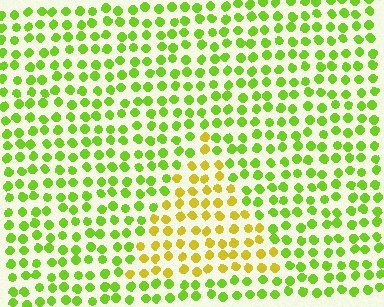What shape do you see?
I see a triangle.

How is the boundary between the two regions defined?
The boundary is defined purely by a slight shift in hue (about 41 degrees). Spacing, size, and orientation are identical on both sides.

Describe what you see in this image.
The image is filled with small lime elements in a uniform arrangement. A triangle-shaped region is visible where the elements are tinted to a slightly different hue, forming a subtle color boundary.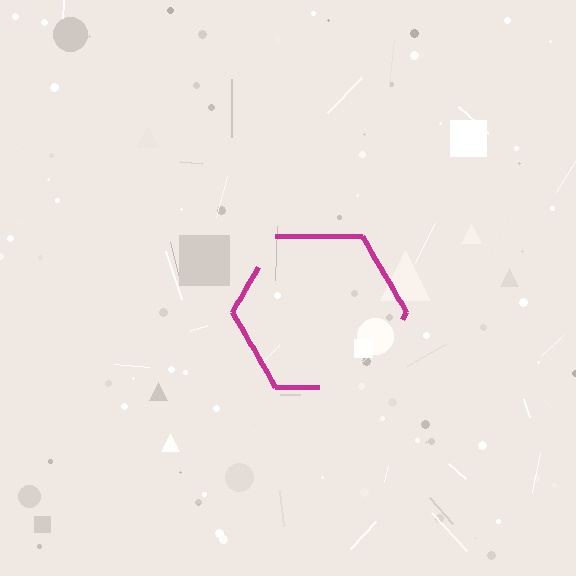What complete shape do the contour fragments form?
The contour fragments form a hexagon.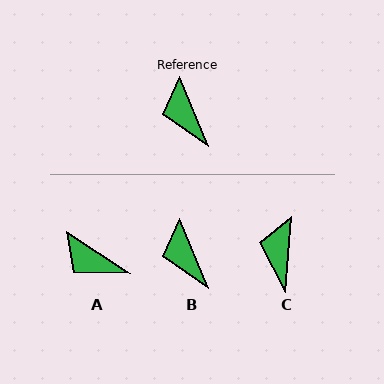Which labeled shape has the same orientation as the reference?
B.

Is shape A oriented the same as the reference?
No, it is off by about 34 degrees.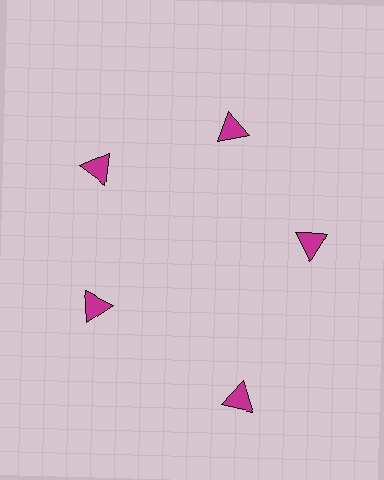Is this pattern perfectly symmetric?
No. The 5 magenta triangles are arranged in a ring, but one element near the 5 o'clock position is pushed outward from the center, breaking the 5-fold rotational symmetry.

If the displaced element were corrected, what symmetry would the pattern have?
It would have 5-fold rotational symmetry — the pattern would map onto itself every 72 degrees.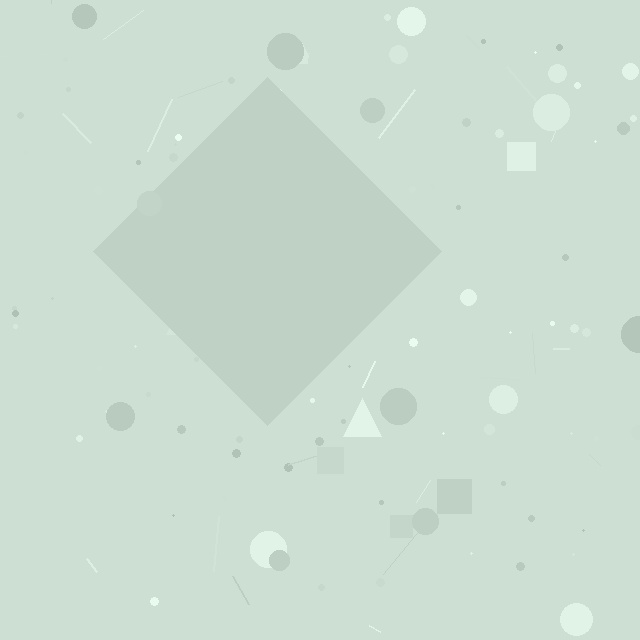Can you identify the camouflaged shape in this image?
The camouflaged shape is a diamond.